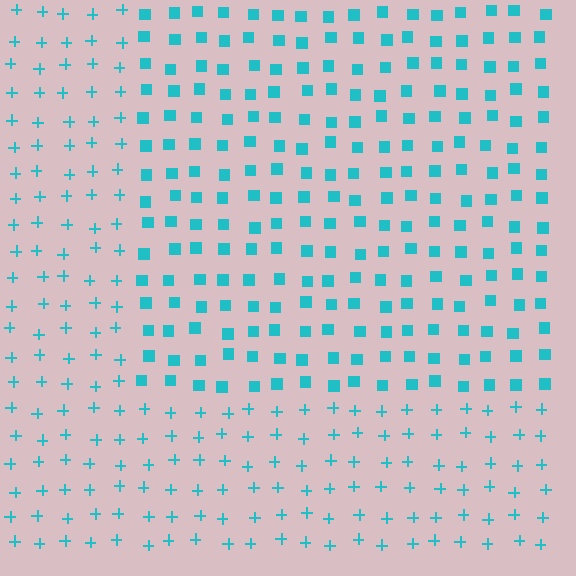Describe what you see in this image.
The image is filled with small cyan elements arranged in a uniform grid. A rectangle-shaped region contains squares, while the surrounding area contains plus signs. The boundary is defined purely by the change in element shape.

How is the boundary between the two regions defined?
The boundary is defined by a change in element shape: squares inside vs. plus signs outside. All elements share the same color and spacing.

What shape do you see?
I see a rectangle.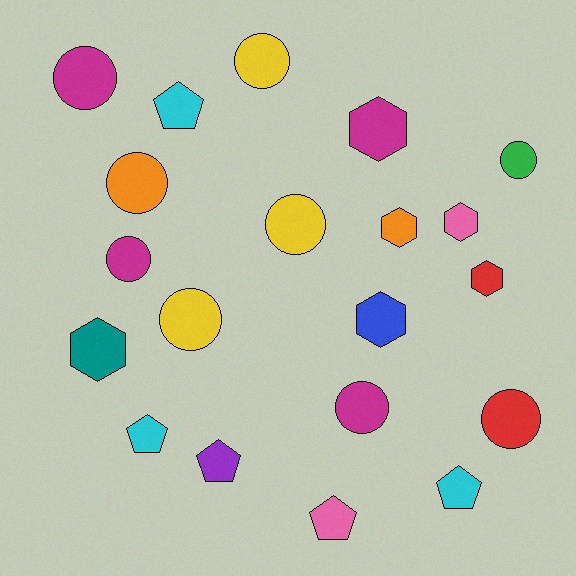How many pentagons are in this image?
There are 5 pentagons.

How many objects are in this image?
There are 20 objects.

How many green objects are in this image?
There is 1 green object.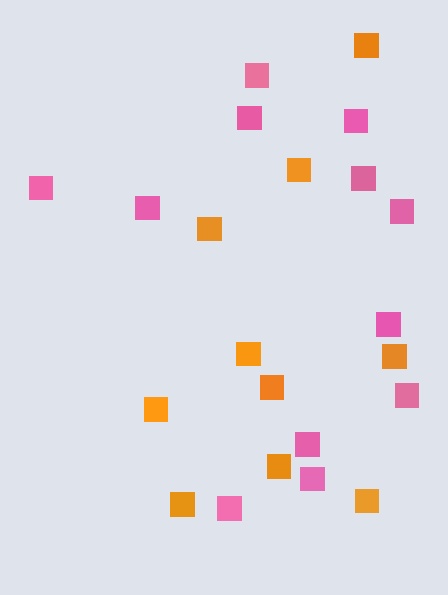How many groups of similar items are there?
There are 2 groups: one group of pink squares (12) and one group of orange squares (10).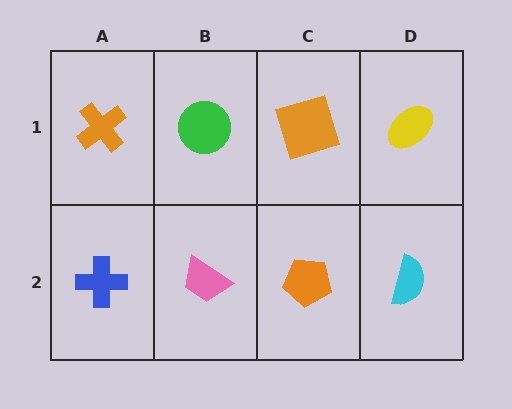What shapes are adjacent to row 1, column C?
An orange pentagon (row 2, column C), a green circle (row 1, column B), a yellow ellipse (row 1, column D).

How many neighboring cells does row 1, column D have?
2.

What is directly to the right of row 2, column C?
A cyan semicircle.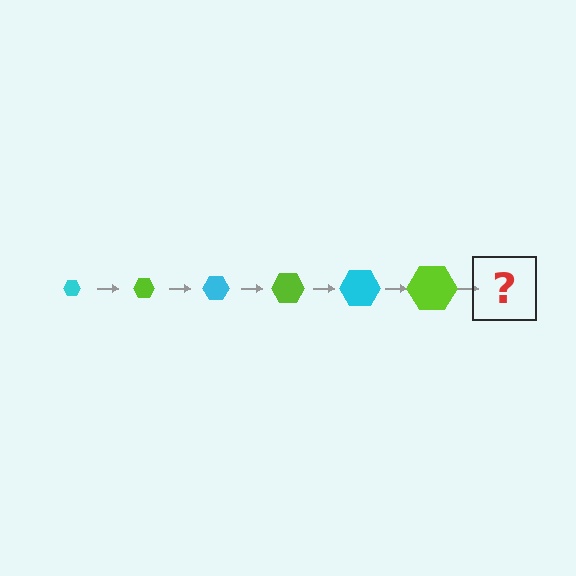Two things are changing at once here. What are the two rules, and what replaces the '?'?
The two rules are that the hexagon grows larger each step and the color cycles through cyan and lime. The '?' should be a cyan hexagon, larger than the previous one.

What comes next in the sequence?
The next element should be a cyan hexagon, larger than the previous one.